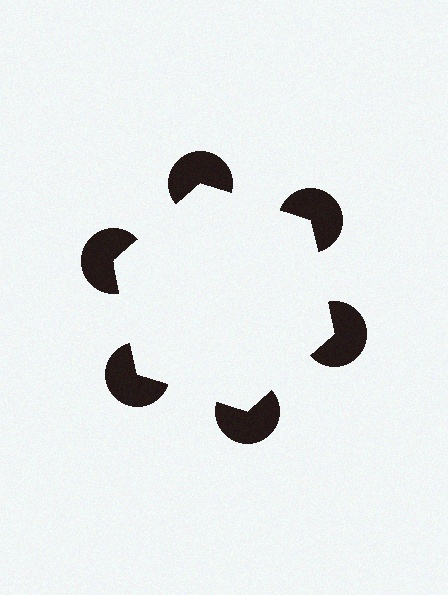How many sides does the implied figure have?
6 sides.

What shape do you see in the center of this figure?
An illusory hexagon — its edges are inferred from the aligned wedge cuts in the pac-man discs, not physically drawn.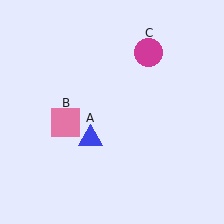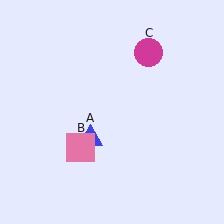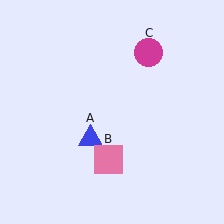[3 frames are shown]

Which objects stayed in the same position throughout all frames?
Blue triangle (object A) and magenta circle (object C) remained stationary.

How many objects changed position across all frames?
1 object changed position: pink square (object B).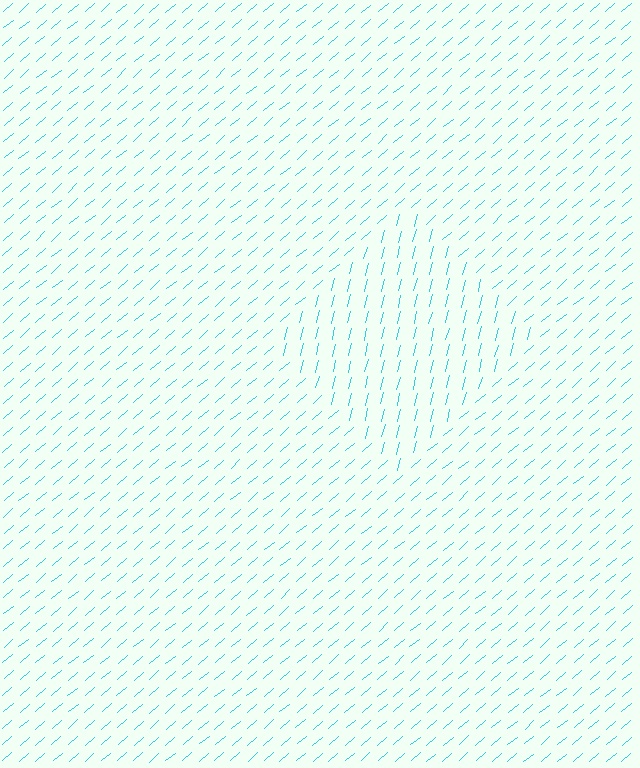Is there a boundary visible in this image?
Yes, there is a texture boundary formed by a change in line orientation.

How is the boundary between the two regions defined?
The boundary is defined purely by a change in line orientation (approximately 35 degrees difference). All lines are the same color and thickness.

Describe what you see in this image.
The image is filled with small cyan line segments. A diamond region in the image has lines oriented differently from the surrounding lines, creating a visible texture boundary.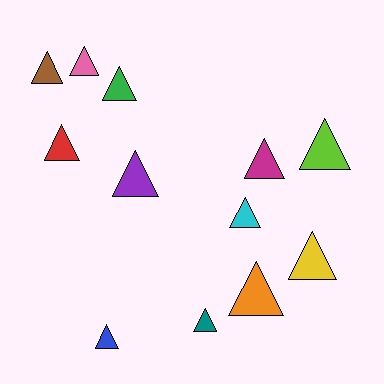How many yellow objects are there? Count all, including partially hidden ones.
There is 1 yellow object.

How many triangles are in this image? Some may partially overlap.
There are 12 triangles.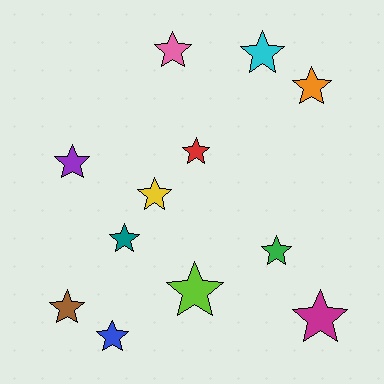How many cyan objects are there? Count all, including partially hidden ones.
There is 1 cyan object.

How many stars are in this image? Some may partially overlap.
There are 12 stars.